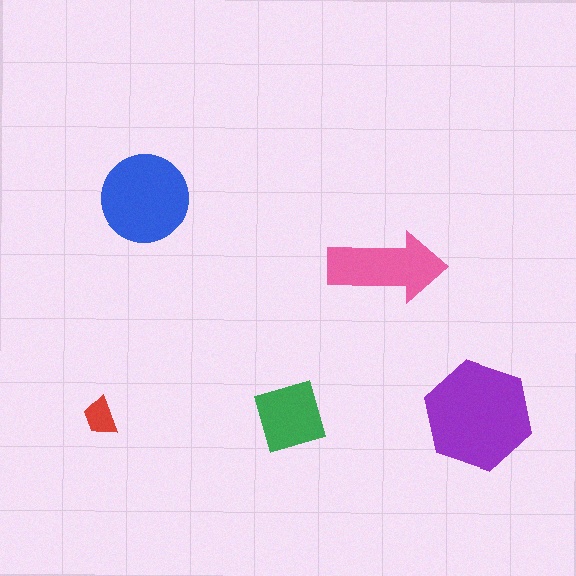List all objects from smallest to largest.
The red trapezoid, the green square, the pink arrow, the blue circle, the purple hexagon.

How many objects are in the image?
There are 5 objects in the image.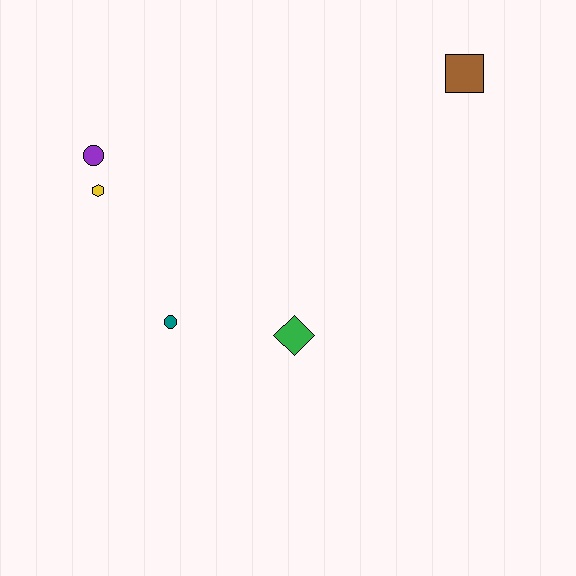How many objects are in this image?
There are 5 objects.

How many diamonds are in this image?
There is 1 diamond.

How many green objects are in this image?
There is 1 green object.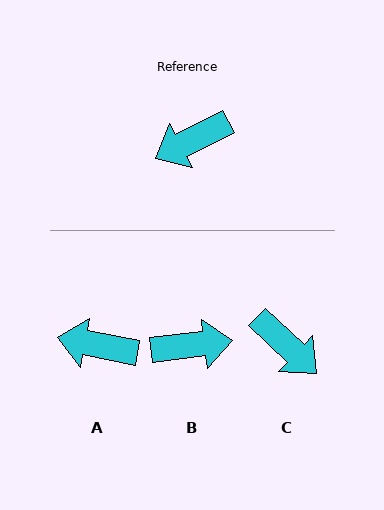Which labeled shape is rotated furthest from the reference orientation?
B, about 160 degrees away.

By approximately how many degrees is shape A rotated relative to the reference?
Approximately 38 degrees clockwise.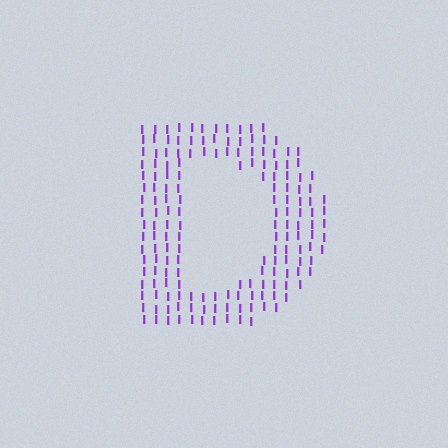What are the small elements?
The small elements are letter I's.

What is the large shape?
The large shape is the letter D.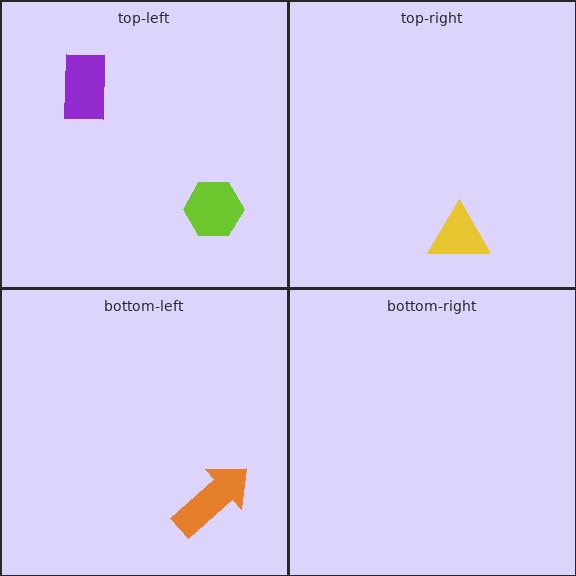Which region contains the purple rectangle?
The top-left region.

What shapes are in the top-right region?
The yellow triangle.